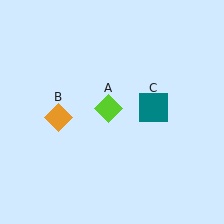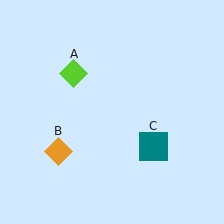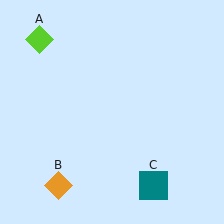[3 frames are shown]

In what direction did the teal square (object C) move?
The teal square (object C) moved down.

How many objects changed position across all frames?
3 objects changed position: lime diamond (object A), orange diamond (object B), teal square (object C).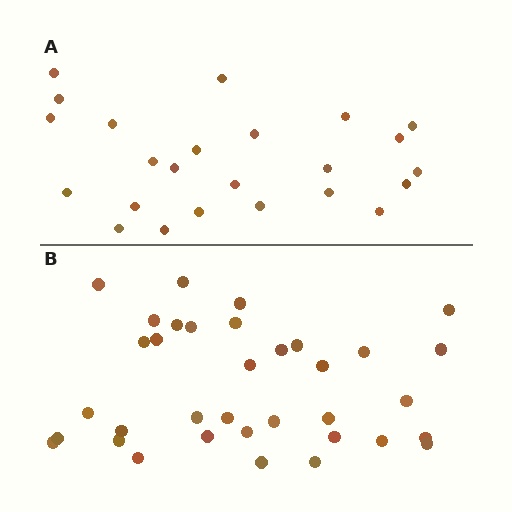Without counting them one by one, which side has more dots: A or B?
Region B (the bottom region) has more dots.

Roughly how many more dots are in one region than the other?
Region B has roughly 12 or so more dots than region A.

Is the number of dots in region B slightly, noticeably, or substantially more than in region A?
Region B has substantially more. The ratio is roughly 1.5 to 1.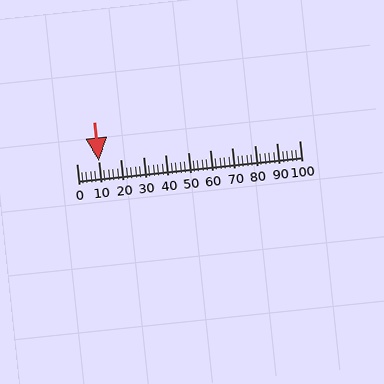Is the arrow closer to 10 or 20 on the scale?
The arrow is closer to 10.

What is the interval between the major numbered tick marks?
The major tick marks are spaced 10 units apart.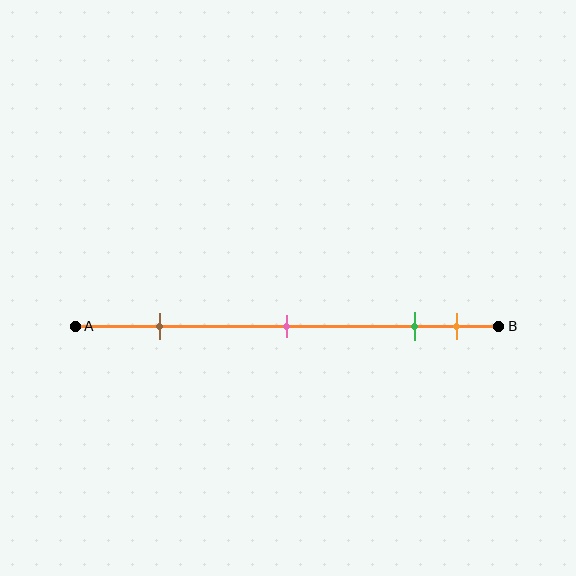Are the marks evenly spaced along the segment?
No, the marks are not evenly spaced.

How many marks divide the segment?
There are 4 marks dividing the segment.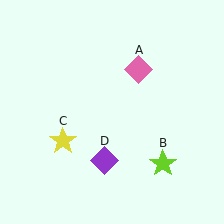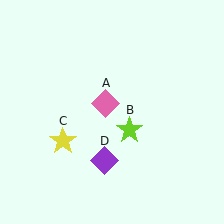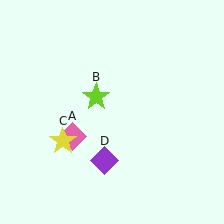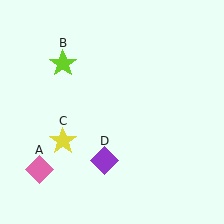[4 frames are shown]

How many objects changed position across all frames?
2 objects changed position: pink diamond (object A), lime star (object B).